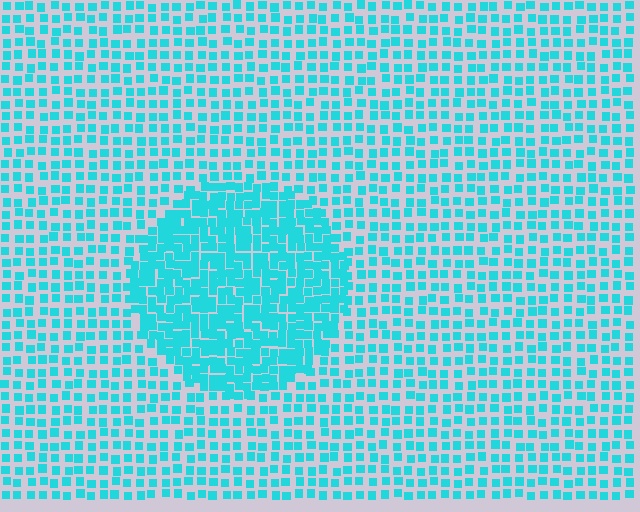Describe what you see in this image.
The image contains small cyan elements arranged at two different densities. A circle-shaped region is visible where the elements are more densely packed than the surrounding area.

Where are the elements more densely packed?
The elements are more densely packed inside the circle boundary.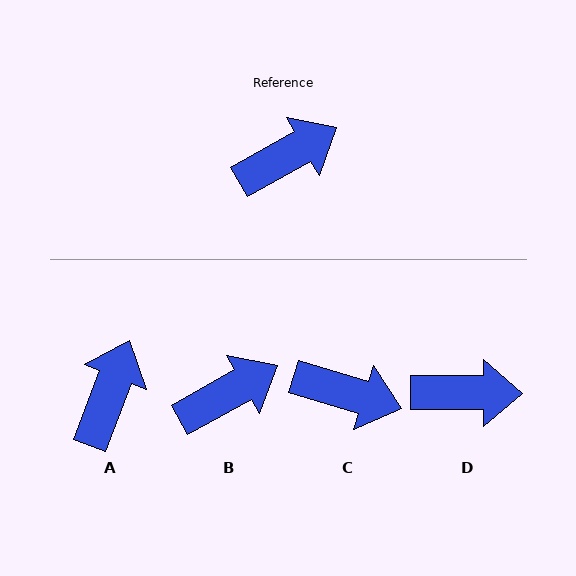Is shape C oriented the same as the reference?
No, it is off by about 46 degrees.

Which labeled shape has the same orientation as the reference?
B.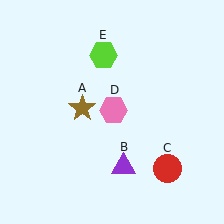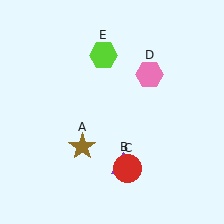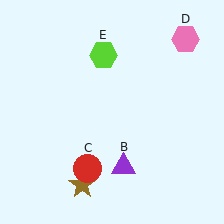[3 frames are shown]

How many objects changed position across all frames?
3 objects changed position: brown star (object A), red circle (object C), pink hexagon (object D).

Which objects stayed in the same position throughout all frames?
Purple triangle (object B) and lime hexagon (object E) remained stationary.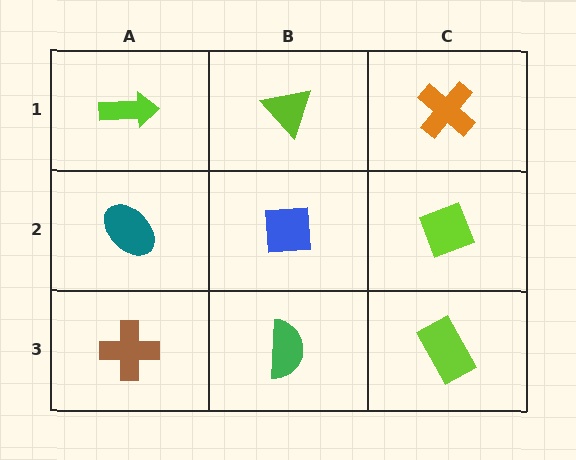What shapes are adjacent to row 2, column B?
A lime triangle (row 1, column B), a green semicircle (row 3, column B), a teal ellipse (row 2, column A), a lime diamond (row 2, column C).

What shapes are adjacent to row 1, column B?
A blue square (row 2, column B), a lime arrow (row 1, column A), an orange cross (row 1, column C).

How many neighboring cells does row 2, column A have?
3.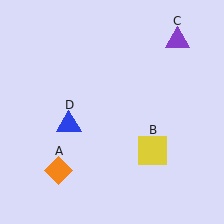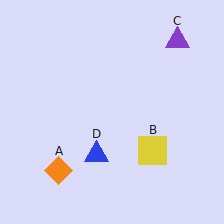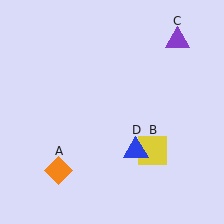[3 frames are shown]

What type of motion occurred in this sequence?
The blue triangle (object D) rotated counterclockwise around the center of the scene.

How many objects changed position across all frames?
1 object changed position: blue triangle (object D).